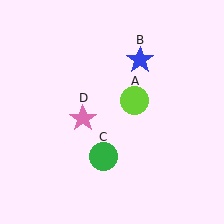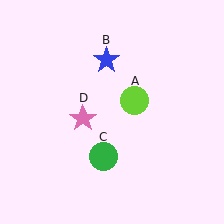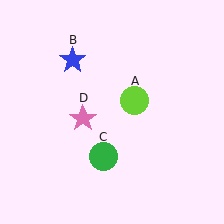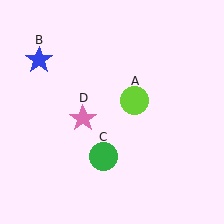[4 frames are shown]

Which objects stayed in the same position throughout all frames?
Lime circle (object A) and green circle (object C) and pink star (object D) remained stationary.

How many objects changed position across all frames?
1 object changed position: blue star (object B).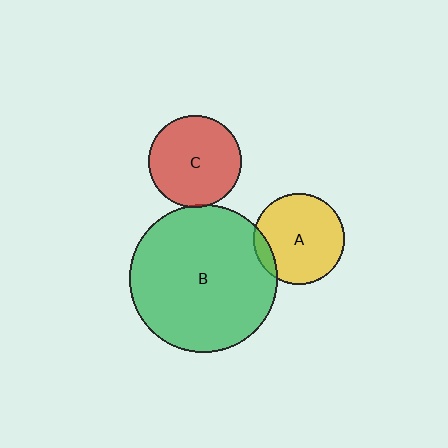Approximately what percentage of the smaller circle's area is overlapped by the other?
Approximately 5%.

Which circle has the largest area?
Circle B (green).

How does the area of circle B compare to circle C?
Approximately 2.6 times.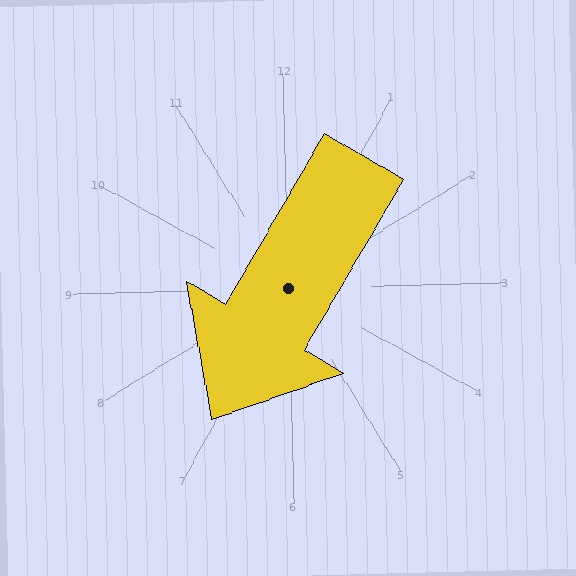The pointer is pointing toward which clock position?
Roughly 7 o'clock.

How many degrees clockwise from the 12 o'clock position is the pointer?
Approximately 212 degrees.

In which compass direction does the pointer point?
Southwest.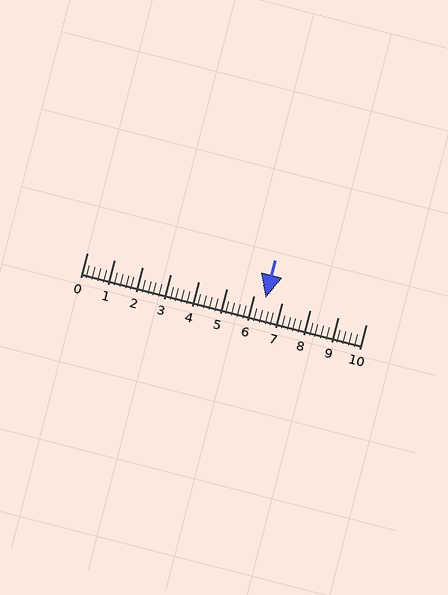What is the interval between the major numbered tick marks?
The major tick marks are spaced 1 units apart.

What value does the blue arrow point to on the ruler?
The blue arrow points to approximately 6.4.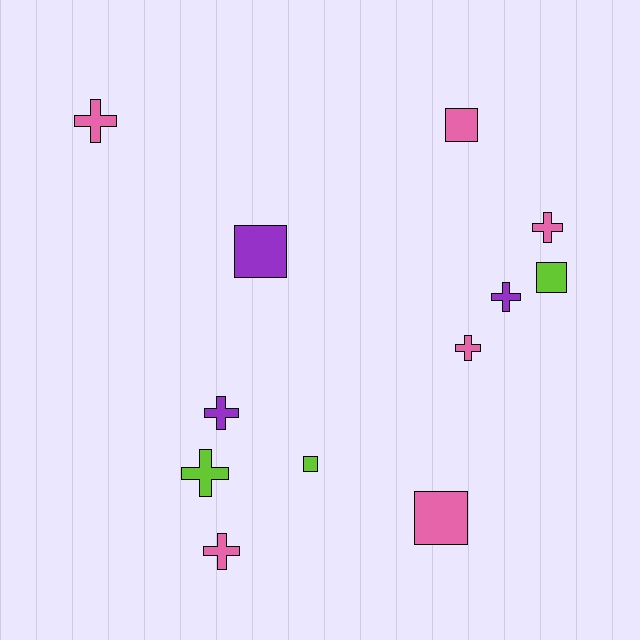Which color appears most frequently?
Pink, with 6 objects.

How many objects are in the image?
There are 12 objects.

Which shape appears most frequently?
Cross, with 7 objects.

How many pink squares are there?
There are 2 pink squares.